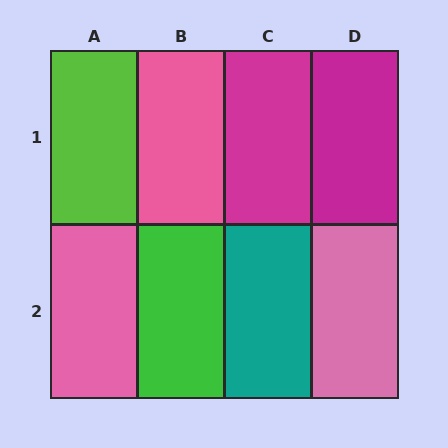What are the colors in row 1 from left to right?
Lime, pink, magenta, magenta.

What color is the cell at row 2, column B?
Green.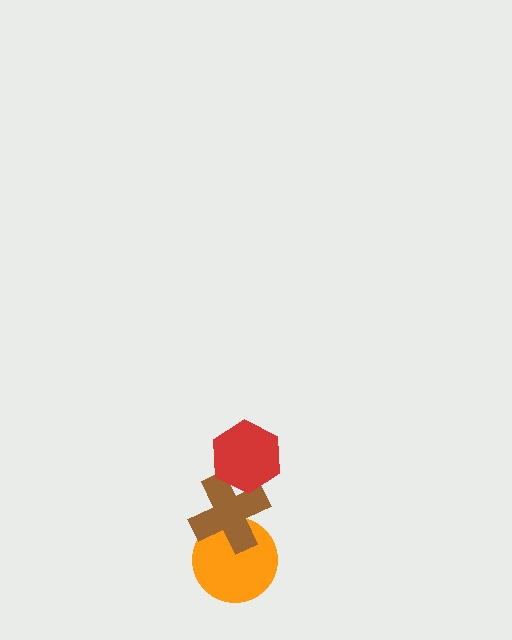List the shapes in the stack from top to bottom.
From top to bottom: the red hexagon, the brown cross, the orange circle.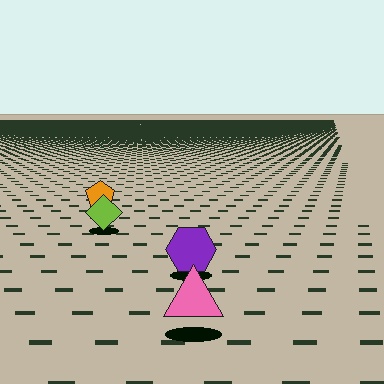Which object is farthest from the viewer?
The orange pentagon is farthest from the viewer. It appears smaller and the ground texture around it is denser.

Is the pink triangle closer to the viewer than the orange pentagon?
Yes. The pink triangle is closer — you can tell from the texture gradient: the ground texture is coarser near it.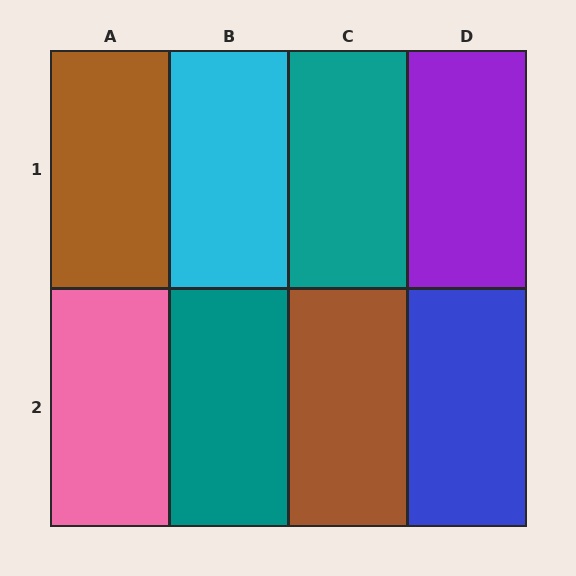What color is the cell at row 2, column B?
Teal.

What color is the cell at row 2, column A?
Pink.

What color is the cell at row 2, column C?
Brown.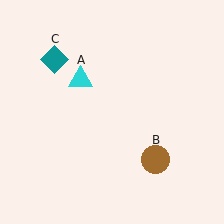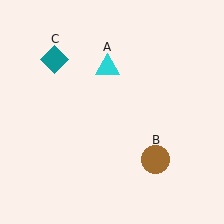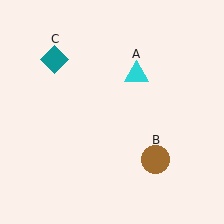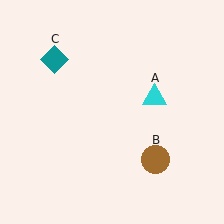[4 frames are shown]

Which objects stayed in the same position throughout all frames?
Brown circle (object B) and teal diamond (object C) remained stationary.